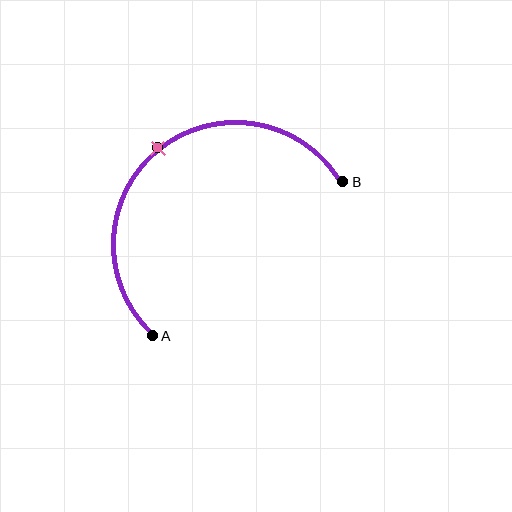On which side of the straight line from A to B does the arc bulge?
The arc bulges above and to the left of the straight line connecting A and B.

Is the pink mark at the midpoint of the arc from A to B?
Yes. The pink mark lies on the arc at equal arc-length from both A and B — it is the arc midpoint.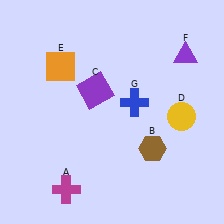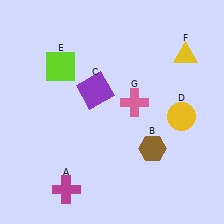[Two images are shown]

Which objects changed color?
E changed from orange to lime. F changed from purple to yellow. G changed from blue to pink.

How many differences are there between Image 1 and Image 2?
There are 3 differences between the two images.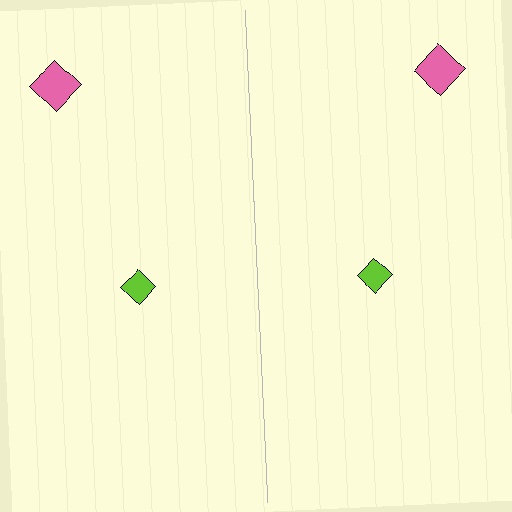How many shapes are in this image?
There are 4 shapes in this image.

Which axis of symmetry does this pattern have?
The pattern has a vertical axis of symmetry running through the center of the image.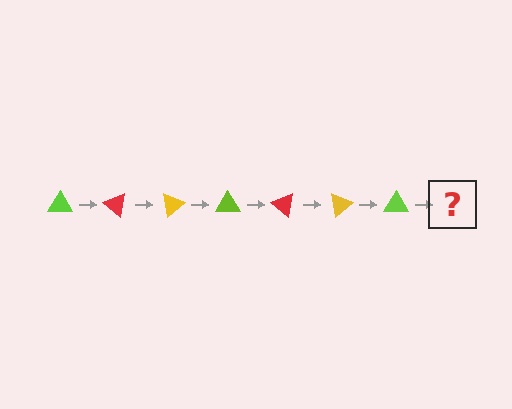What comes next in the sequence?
The next element should be a red triangle, rotated 280 degrees from the start.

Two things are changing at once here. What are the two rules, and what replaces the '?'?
The two rules are that it rotates 40 degrees each step and the color cycles through lime, red, and yellow. The '?' should be a red triangle, rotated 280 degrees from the start.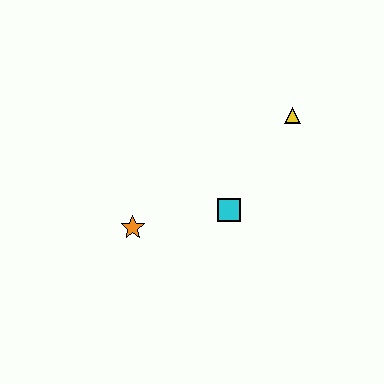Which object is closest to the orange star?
The cyan square is closest to the orange star.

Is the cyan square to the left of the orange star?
No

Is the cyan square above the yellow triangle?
No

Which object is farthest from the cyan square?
The yellow triangle is farthest from the cyan square.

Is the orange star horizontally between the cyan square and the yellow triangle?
No